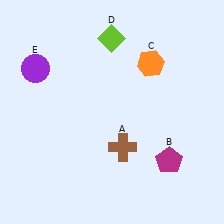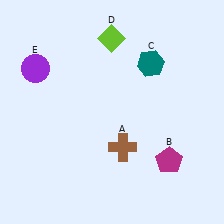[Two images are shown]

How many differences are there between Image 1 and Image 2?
There is 1 difference between the two images.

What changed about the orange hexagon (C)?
In Image 1, C is orange. In Image 2, it changed to teal.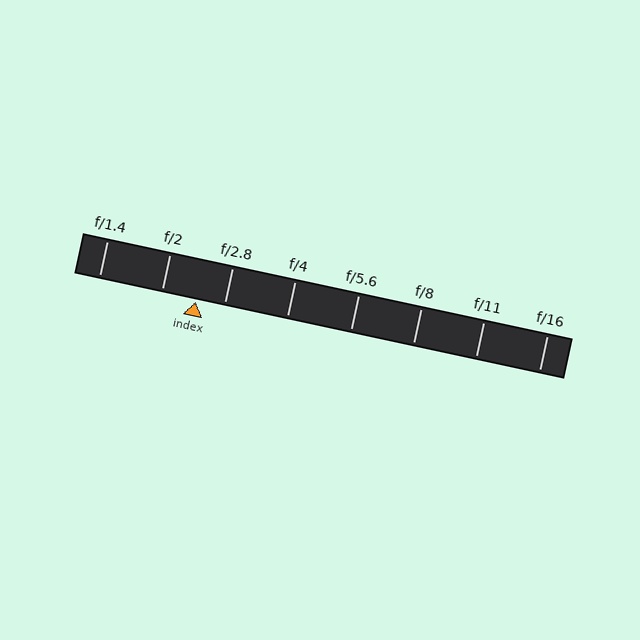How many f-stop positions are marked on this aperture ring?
There are 8 f-stop positions marked.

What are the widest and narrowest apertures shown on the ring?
The widest aperture shown is f/1.4 and the narrowest is f/16.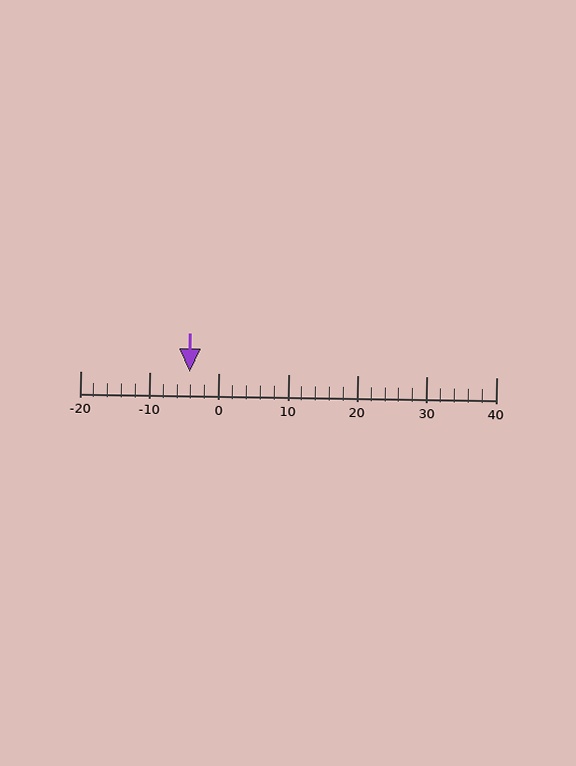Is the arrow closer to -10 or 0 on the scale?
The arrow is closer to 0.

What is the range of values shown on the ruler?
The ruler shows values from -20 to 40.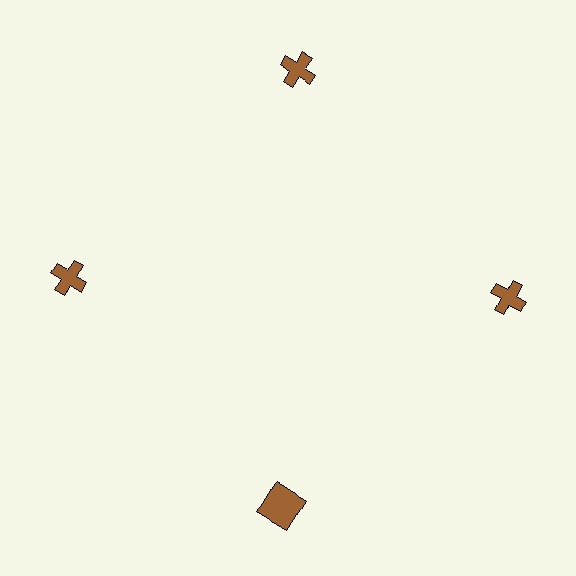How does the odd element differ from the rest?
It has a different shape: square instead of cross.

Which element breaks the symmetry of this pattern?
The brown square at roughly the 6 o'clock position breaks the symmetry. All other shapes are brown crosses.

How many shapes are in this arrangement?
There are 4 shapes arranged in a ring pattern.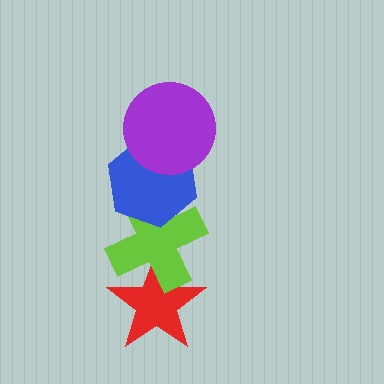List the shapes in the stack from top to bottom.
From top to bottom: the purple circle, the blue hexagon, the lime cross, the red star.